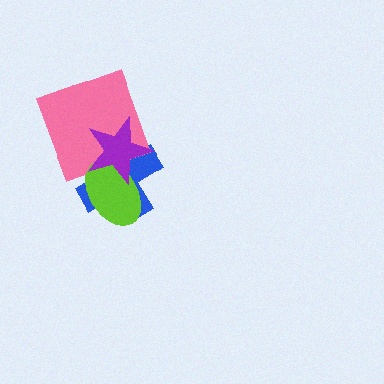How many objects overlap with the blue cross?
3 objects overlap with the blue cross.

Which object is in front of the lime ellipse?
The purple star is in front of the lime ellipse.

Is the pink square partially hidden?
Yes, it is partially covered by another shape.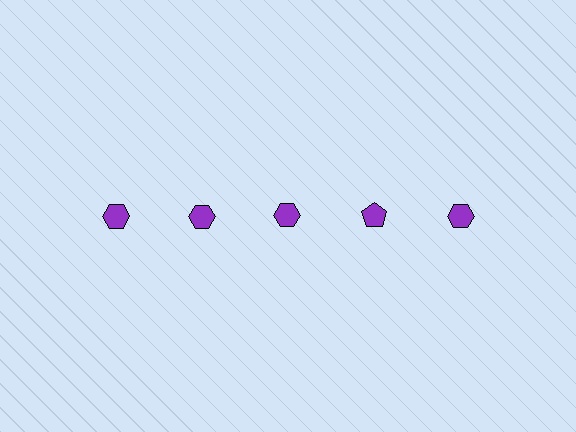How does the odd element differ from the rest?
It has a different shape: pentagon instead of hexagon.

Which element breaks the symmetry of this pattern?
The purple pentagon in the top row, second from right column breaks the symmetry. All other shapes are purple hexagons.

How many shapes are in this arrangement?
There are 5 shapes arranged in a grid pattern.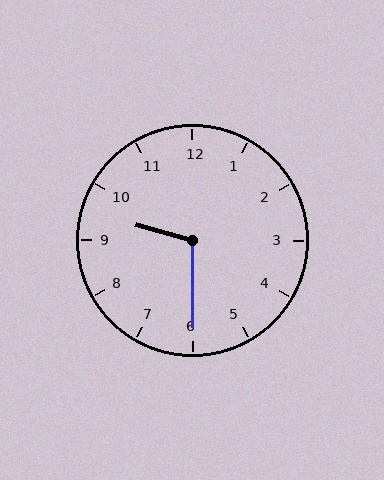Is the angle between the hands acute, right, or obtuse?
It is obtuse.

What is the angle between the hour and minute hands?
Approximately 105 degrees.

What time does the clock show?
9:30.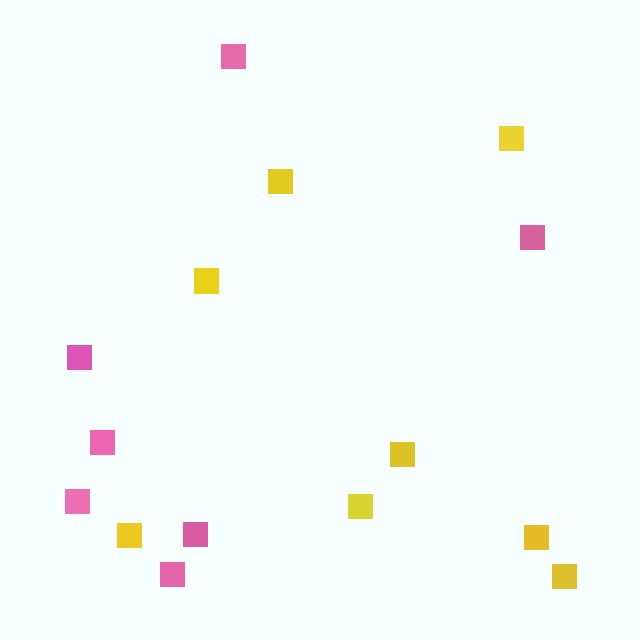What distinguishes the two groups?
There are 2 groups: one group of yellow squares (8) and one group of pink squares (7).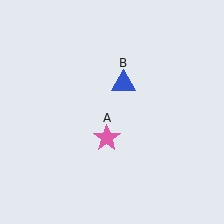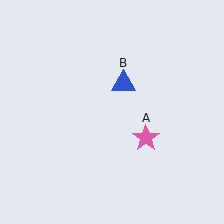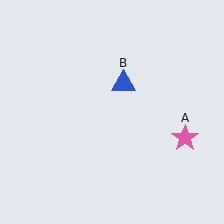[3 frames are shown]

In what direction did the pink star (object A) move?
The pink star (object A) moved right.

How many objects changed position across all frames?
1 object changed position: pink star (object A).